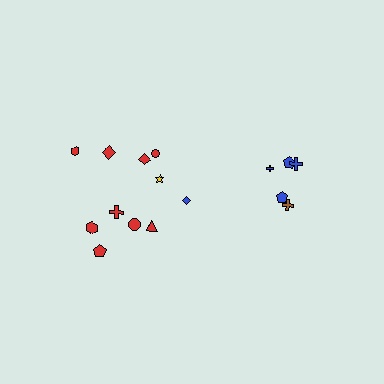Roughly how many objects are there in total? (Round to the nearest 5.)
Roughly 15 objects in total.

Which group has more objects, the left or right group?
The left group.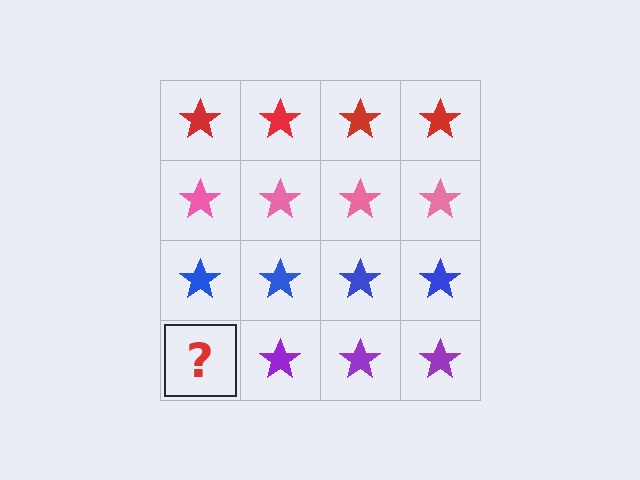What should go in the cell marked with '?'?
The missing cell should contain a purple star.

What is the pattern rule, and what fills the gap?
The rule is that each row has a consistent color. The gap should be filled with a purple star.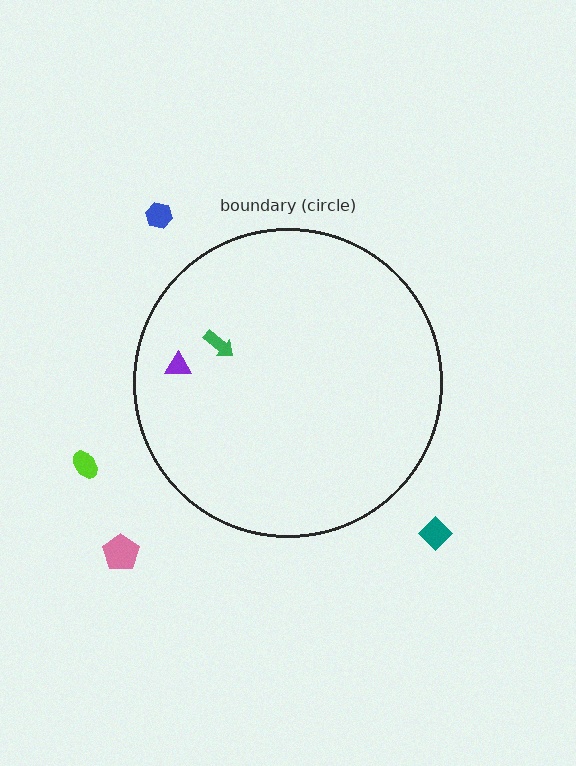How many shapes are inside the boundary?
2 inside, 4 outside.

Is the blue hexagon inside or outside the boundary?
Outside.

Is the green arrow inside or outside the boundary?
Inside.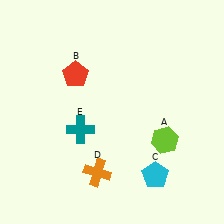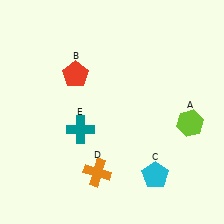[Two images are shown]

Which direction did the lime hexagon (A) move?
The lime hexagon (A) moved right.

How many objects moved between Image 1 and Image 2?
1 object moved between the two images.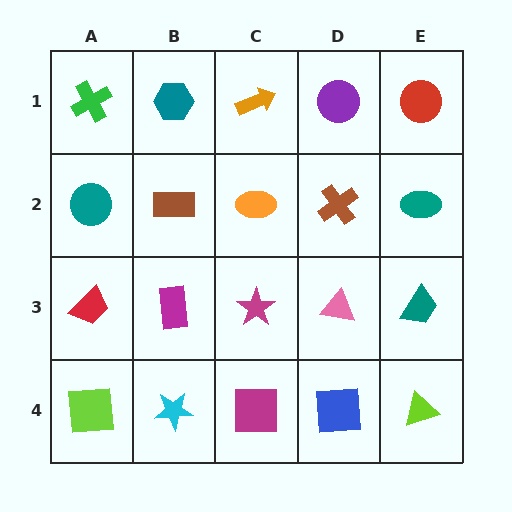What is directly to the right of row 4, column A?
A cyan star.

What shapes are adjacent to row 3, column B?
A brown rectangle (row 2, column B), a cyan star (row 4, column B), a red trapezoid (row 3, column A), a magenta star (row 3, column C).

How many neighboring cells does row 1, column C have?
3.